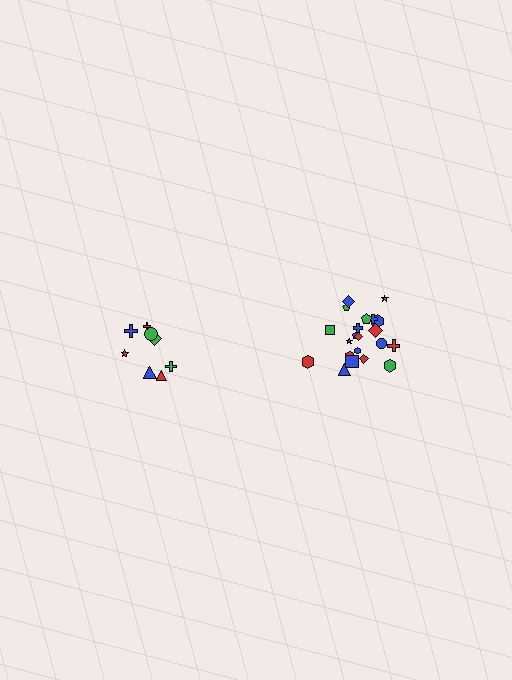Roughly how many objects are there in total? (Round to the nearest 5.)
Roughly 30 objects in total.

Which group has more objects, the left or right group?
The right group.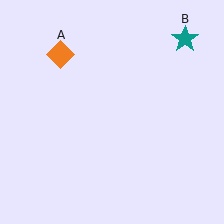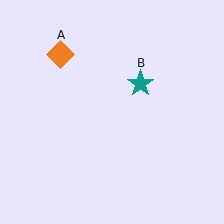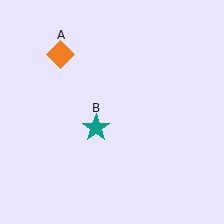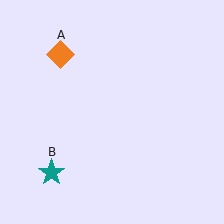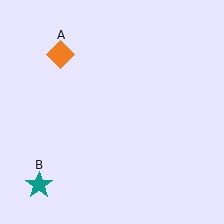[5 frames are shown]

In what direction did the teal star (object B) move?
The teal star (object B) moved down and to the left.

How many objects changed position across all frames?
1 object changed position: teal star (object B).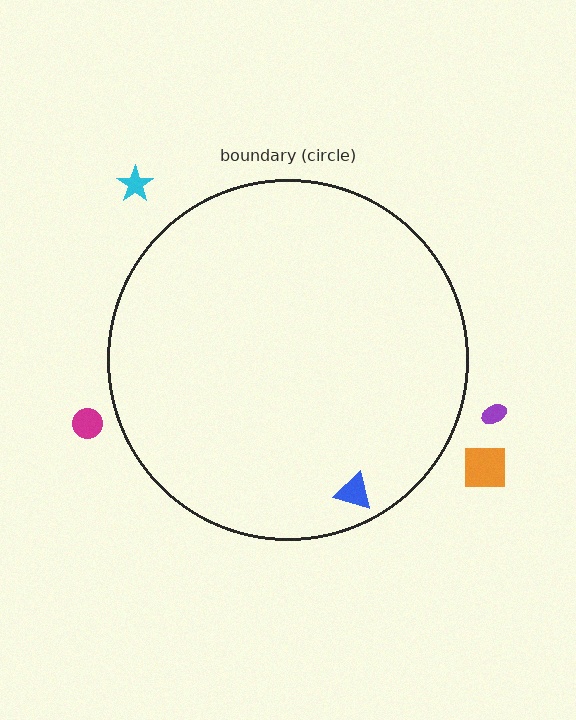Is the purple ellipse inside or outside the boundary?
Outside.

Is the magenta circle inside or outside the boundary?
Outside.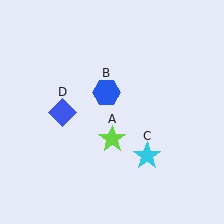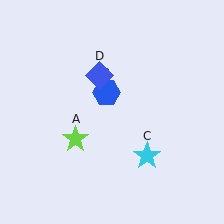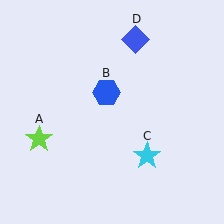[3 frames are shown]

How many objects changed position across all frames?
2 objects changed position: lime star (object A), blue diamond (object D).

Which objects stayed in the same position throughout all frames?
Blue hexagon (object B) and cyan star (object C) remained stationary.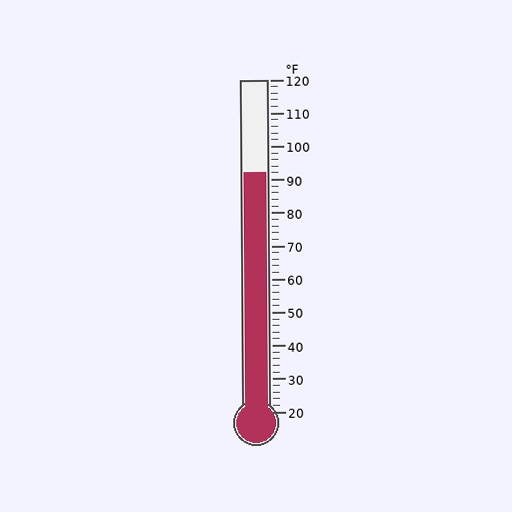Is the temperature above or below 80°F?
The temperature is above 80°F.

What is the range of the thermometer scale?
The thermometer scale ranges from 20°F to 120°F.